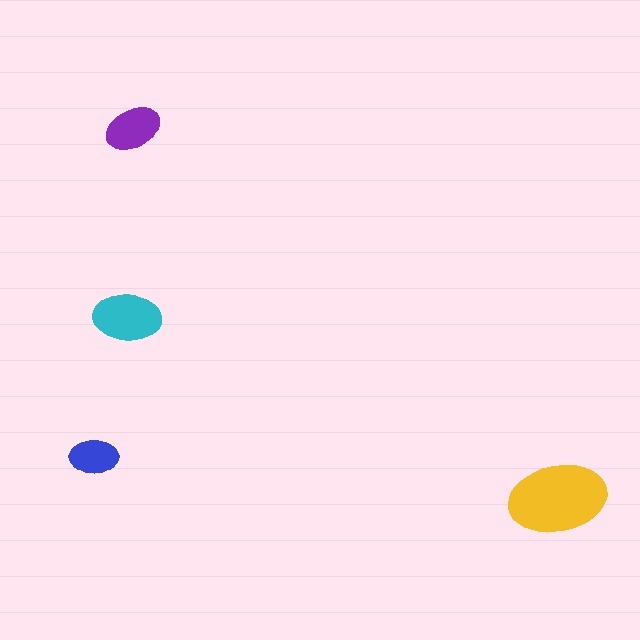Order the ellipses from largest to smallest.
the yellow one, the cyan one, the purple one, the blue one.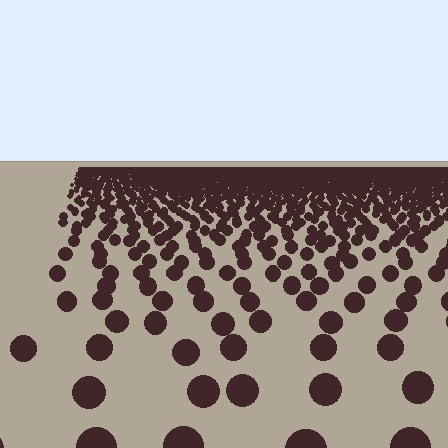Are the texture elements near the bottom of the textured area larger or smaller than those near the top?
Larger. Near the bottom, elements are closer to the viewer and appear at a bigger on-screen size.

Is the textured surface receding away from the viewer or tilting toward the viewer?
The surface is receding away from the viewer. Texture elements get smaller and denser toward the top.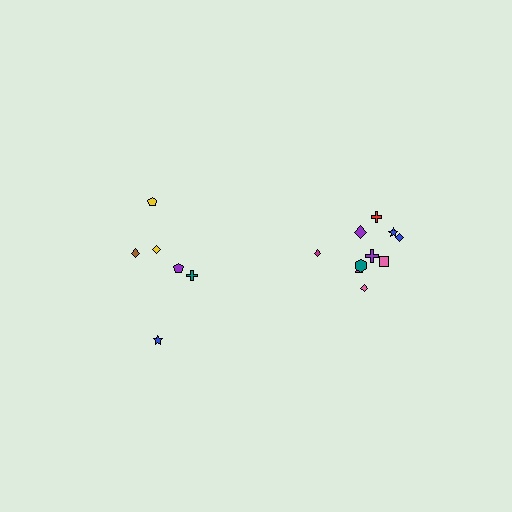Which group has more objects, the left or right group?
The right group.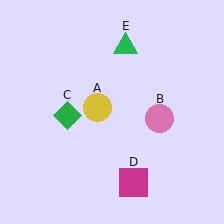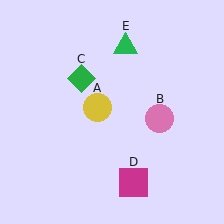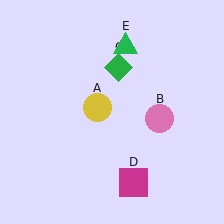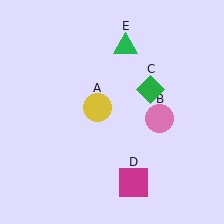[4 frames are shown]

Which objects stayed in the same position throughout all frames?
Yellow circle (object A) and pink circle (object B) and magenta square (object D) and green triangle (object E) remained stationary.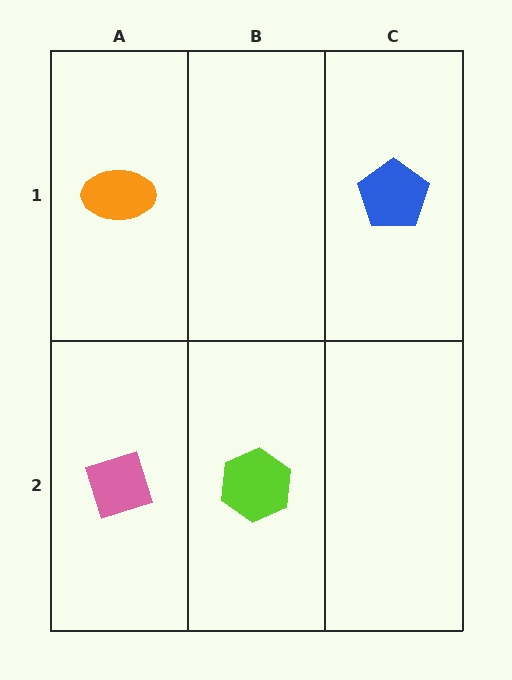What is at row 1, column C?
A blue pentagon.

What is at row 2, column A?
A pink diamond.